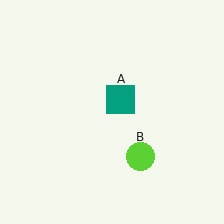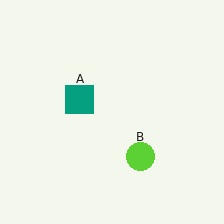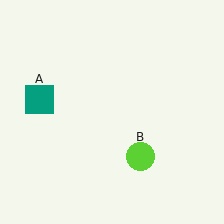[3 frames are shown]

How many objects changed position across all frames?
1 object changed position: teal square (object A).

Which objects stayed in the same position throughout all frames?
Lime circle (object B) remained stationary.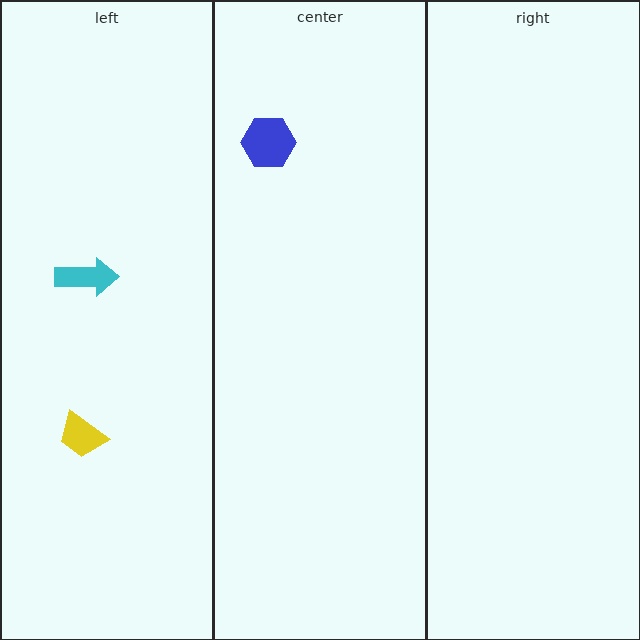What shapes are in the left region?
The cyan arrow, the yellow trapezoid.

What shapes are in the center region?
The blue hexagon.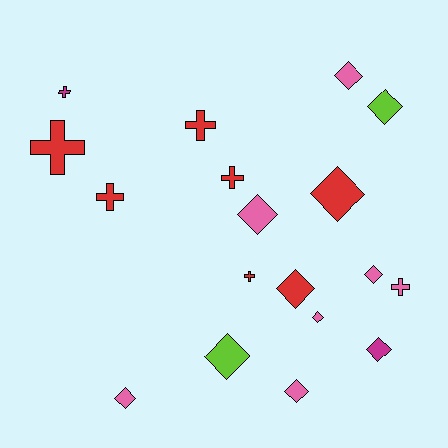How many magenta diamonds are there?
There is 1 magenta diamond.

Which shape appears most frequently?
Diamond, with 11 objects.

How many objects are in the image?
There are 18 objects.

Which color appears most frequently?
Pink, with 7 objects.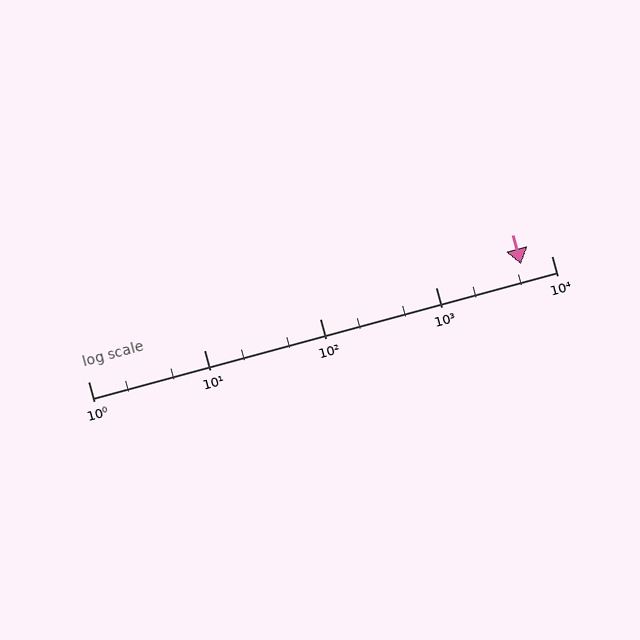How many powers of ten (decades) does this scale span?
The scale spans 4 decades, from 1 to 10000.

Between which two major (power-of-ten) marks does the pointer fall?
The pointer is between 1000 and 10000.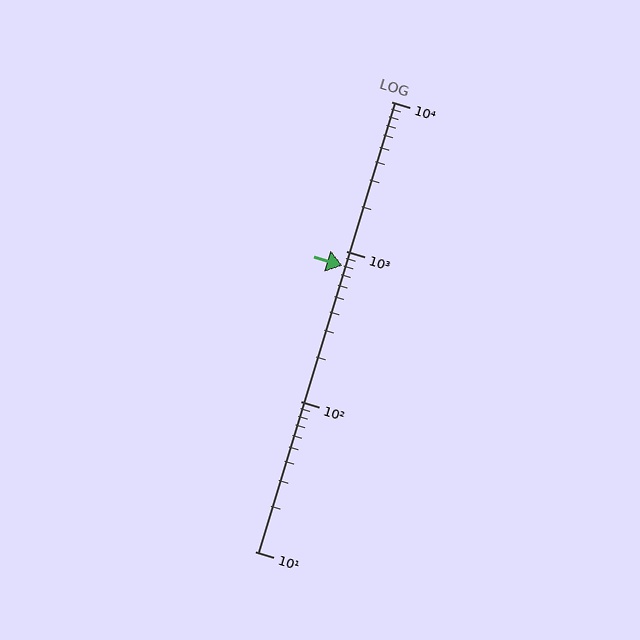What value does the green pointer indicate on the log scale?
The pointer indicates approximately 800.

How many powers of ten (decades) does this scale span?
The scale spans 3 decades, from 10 to 10000.